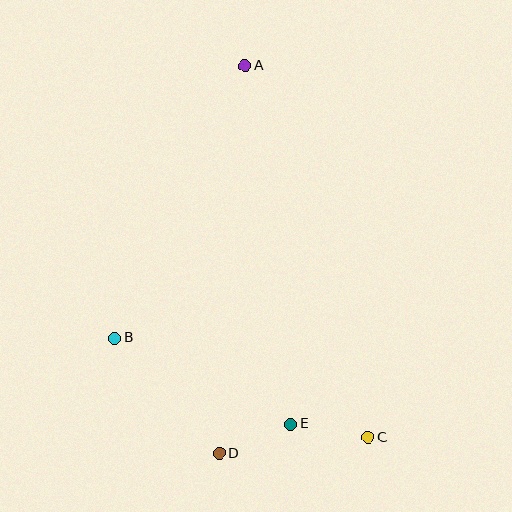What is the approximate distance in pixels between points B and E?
The distance between B and E is approximately 196 pixels.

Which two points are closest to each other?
Points D and E are closest to each other.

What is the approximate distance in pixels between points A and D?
The distance between A and D is approximately 389 pixels.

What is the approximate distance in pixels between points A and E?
The distance between A and E is approximately 362 pixels.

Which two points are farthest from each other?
Points A and C are farthest from each other.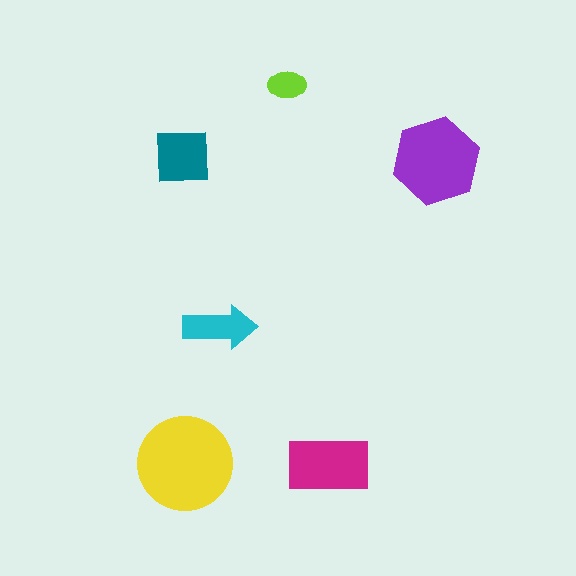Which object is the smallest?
The lime ellipse.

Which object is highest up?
The lime ellipse is topmost.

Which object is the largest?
The yellow circle.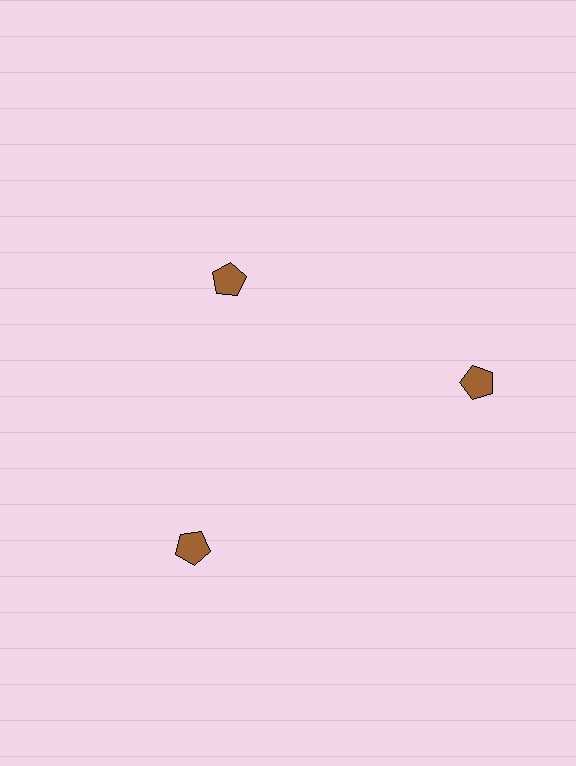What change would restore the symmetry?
The symmetry would be restored by moving it outward, back onto the ring so that all 3 pentagons sit at equal angles and equal distance from the center.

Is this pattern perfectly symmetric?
No. The 3 brown pentagons are arranged in a ring, but one element near the 11 o'clock position is pulled inward toward the center, breaking the 3-fold rotational symmetry.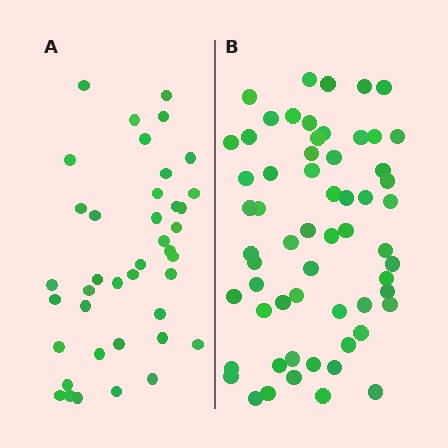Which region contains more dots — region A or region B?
Region B (the right region) has more dots.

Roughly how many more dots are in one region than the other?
Region B has approximately 20 more dots than region A.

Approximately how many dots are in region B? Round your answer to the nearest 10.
About 60 dots.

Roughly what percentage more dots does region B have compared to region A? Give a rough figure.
About 50% more.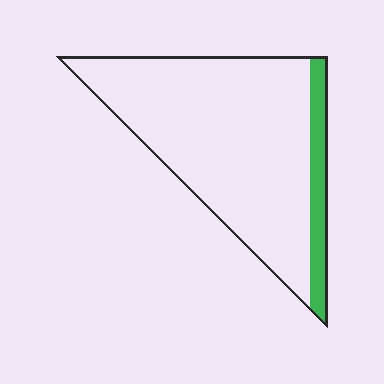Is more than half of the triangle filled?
No.